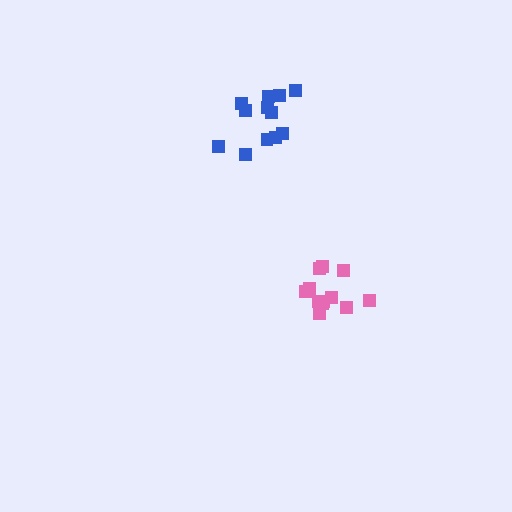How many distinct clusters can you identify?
There are 2 distinct clusters.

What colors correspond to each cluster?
The clusters are colored: blue, pink.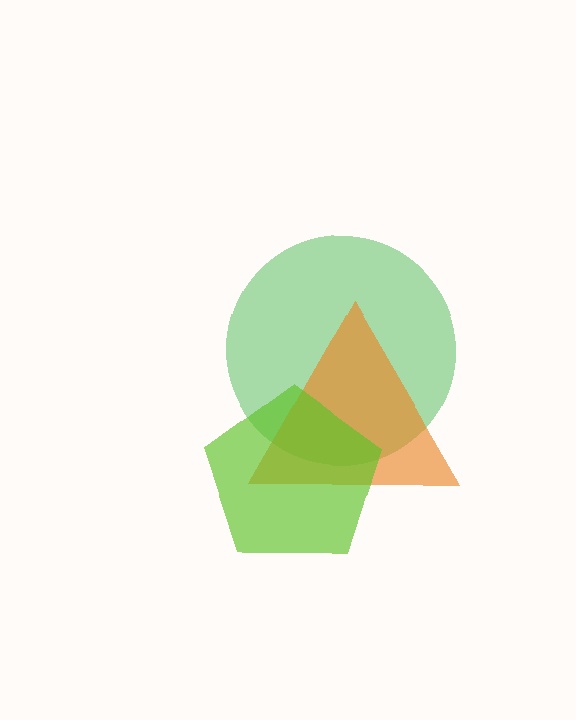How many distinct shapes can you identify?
There are 3 distinct shapes: a green circle, an orange triangle, a lime pentagon.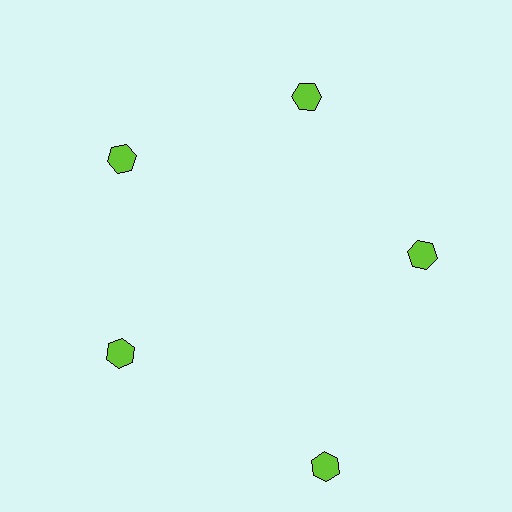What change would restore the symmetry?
The symmetry would be restored by moving it inward, back onto the ring so that all 5 hexagons sit at equal angles and equal distance from the center.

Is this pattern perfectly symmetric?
No. The 5 lime hexagons are arranged in a ring, but one element near the 5 o'clock position is pushed outward from the center, breaking the 5-fold rotational symmetry.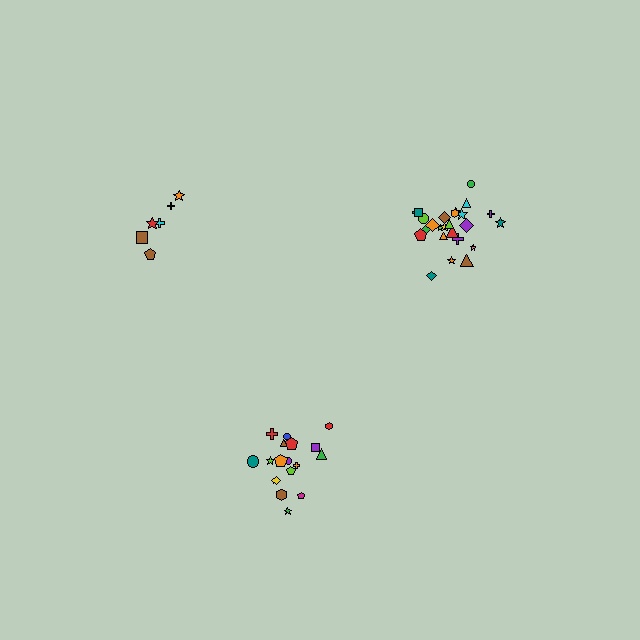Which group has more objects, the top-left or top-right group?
The top-right group.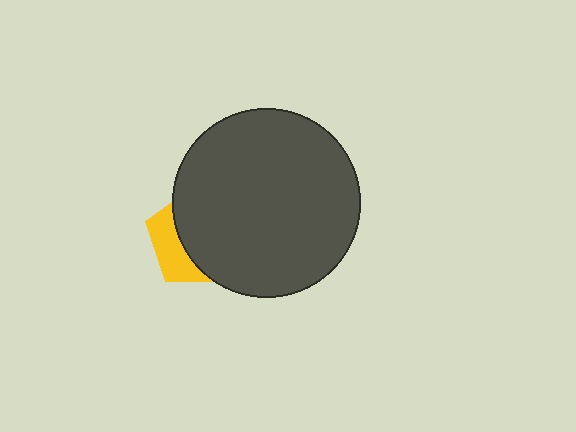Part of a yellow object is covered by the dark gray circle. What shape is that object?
It is a pentagon.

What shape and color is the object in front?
The object in front is a dark gray circle.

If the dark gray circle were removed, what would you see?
You would see the complete yellow pentagon.